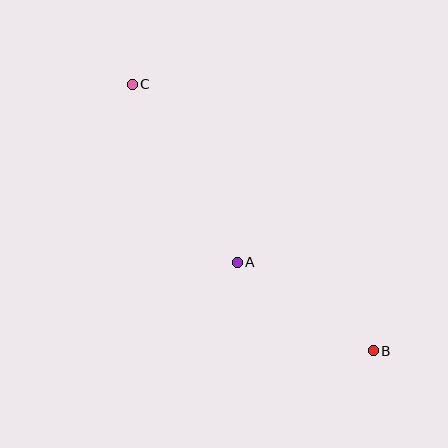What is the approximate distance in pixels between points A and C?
The distance between A and C is approximately 207 pixels.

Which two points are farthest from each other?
Points B and C are farthest from each other.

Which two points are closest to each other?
Points A and B are closest to each other.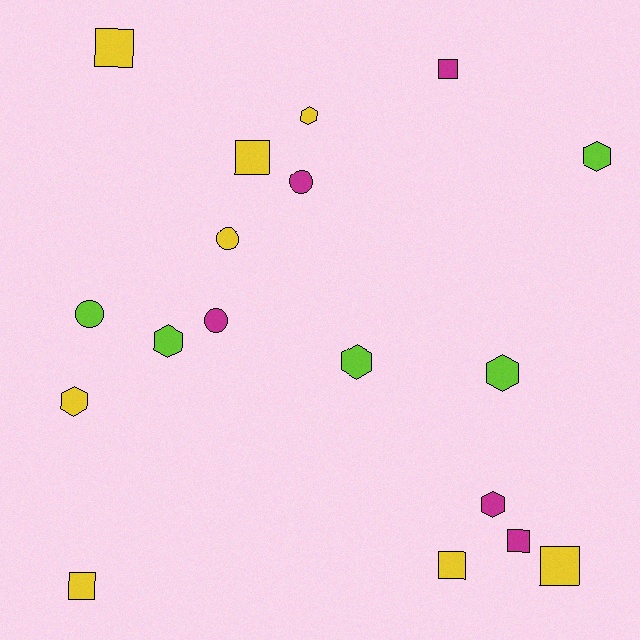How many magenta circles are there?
There are 2 magenta circles.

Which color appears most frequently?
Yellow, with 8 objects.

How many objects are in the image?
There are 18 objects.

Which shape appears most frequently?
Hexagon, with 7 objects.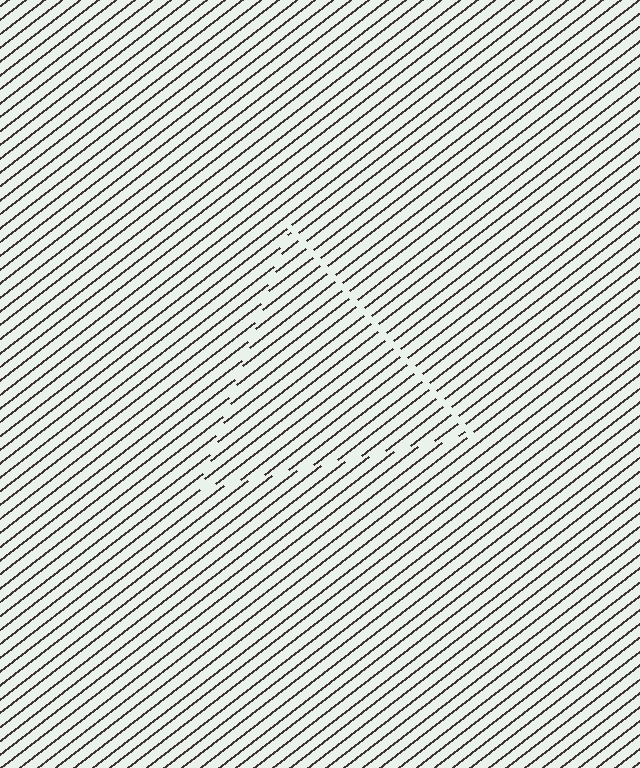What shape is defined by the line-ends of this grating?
An illusory triangle. The interior of the shape contains the same grating, shifted by half a period — the contour is defined by the phase discontinuity where line-ends from the inner and outer gratings abut.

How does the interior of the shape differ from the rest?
The interior of the shape contains the same grating, shifted by half a period — the contour is defined by the phase discontinuity where line-ends from the inner and outer gratings abut.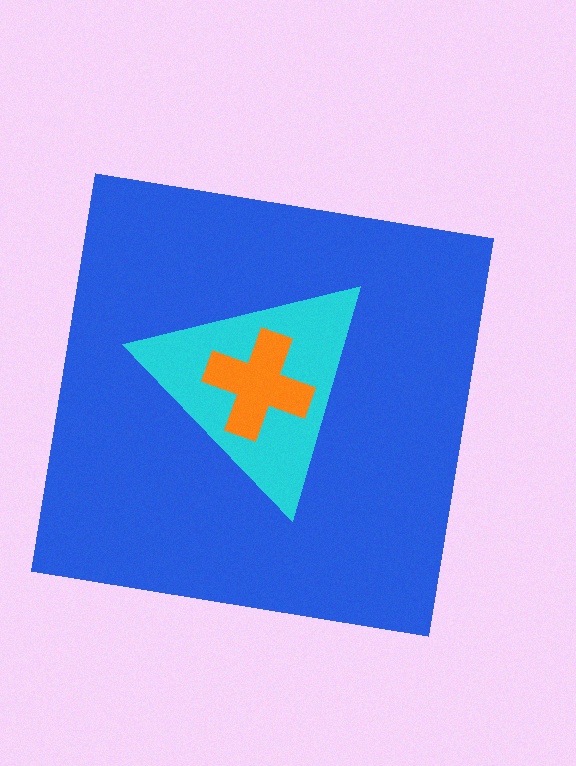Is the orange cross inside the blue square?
Yes.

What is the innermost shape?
The orange cross.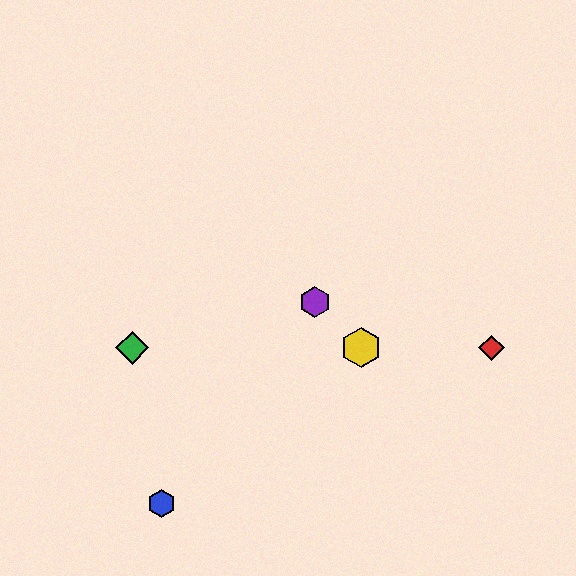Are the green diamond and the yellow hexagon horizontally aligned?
Yes, both are at y≈348.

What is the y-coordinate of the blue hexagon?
The blue hexagon is at y≈504.